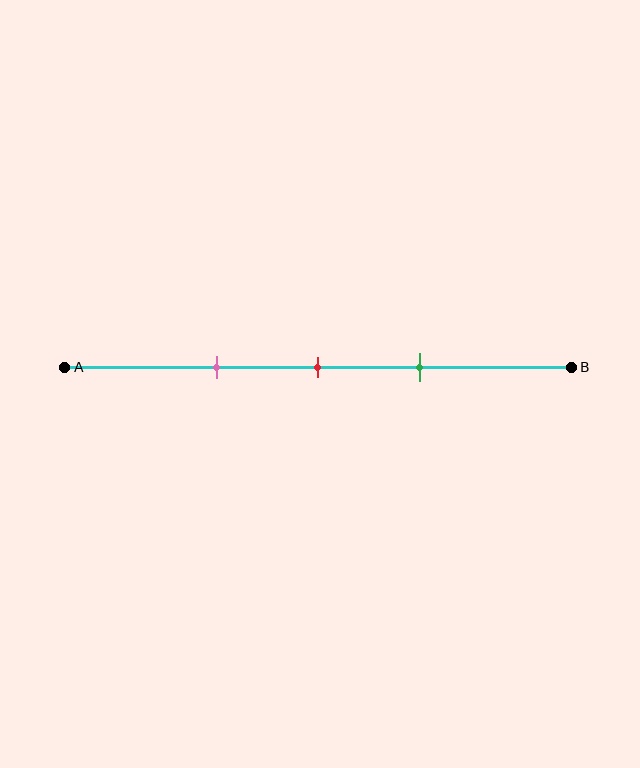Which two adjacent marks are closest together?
The red and green marks are the closest adjacent pair.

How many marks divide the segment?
There are 3 marks dividing the segment.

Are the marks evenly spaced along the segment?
Yes, the marks are approximately evenly spaced.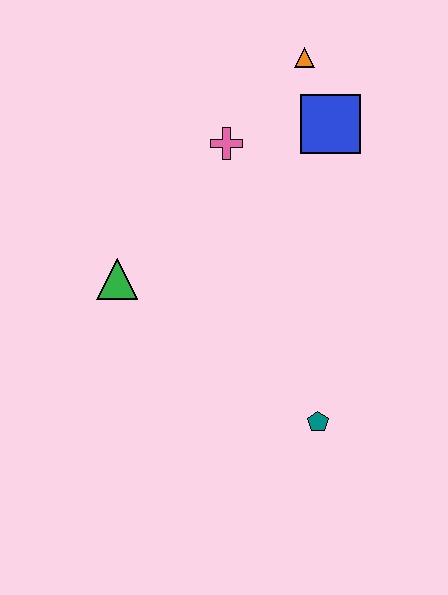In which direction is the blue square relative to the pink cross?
The blue square is to the right of the pink cross.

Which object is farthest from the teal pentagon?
The orange triangle is farthest from the teal pentagon.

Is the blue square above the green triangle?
Yes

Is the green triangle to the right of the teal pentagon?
No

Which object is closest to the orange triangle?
The blue square is closest to the orange triangle.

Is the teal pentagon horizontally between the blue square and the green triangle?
Yes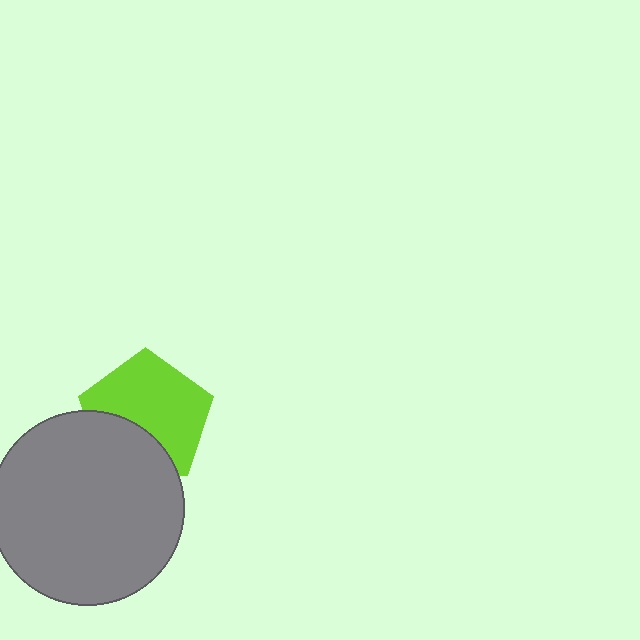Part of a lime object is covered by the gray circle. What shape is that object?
It is a pentagon.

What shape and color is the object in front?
The object in front is a gray circle.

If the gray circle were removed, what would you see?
You would see the complete lime pentagon.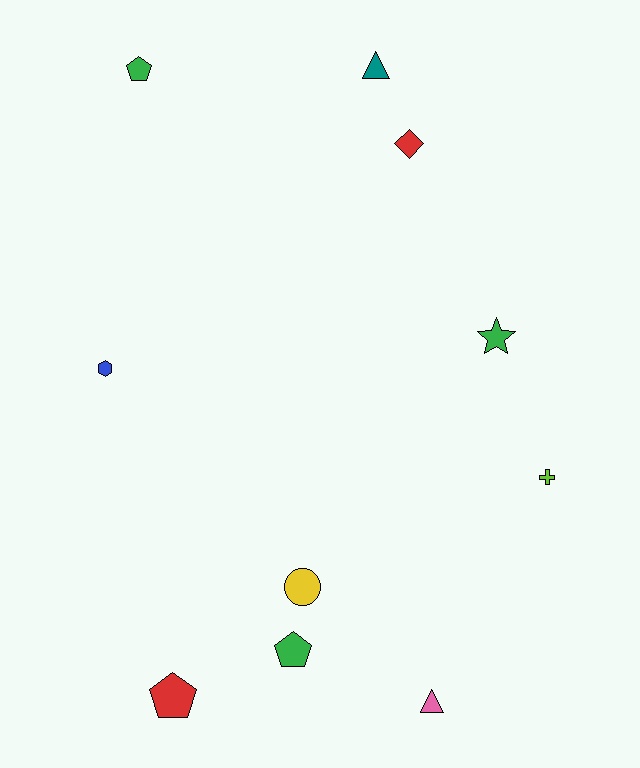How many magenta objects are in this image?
There are no magenta objects.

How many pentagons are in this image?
There are 3 pentagons.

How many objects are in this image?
There are 10 objects.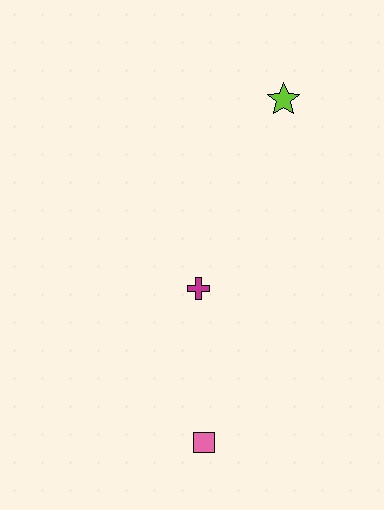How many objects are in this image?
There are 3 objects.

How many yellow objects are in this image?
There are no yellow objects.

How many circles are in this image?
There are no circles.